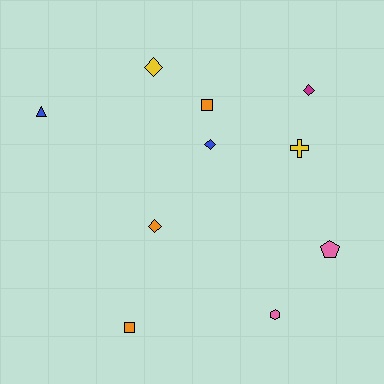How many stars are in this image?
There are no stars.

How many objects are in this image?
There are 10 objects.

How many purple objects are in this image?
There are no purple objects.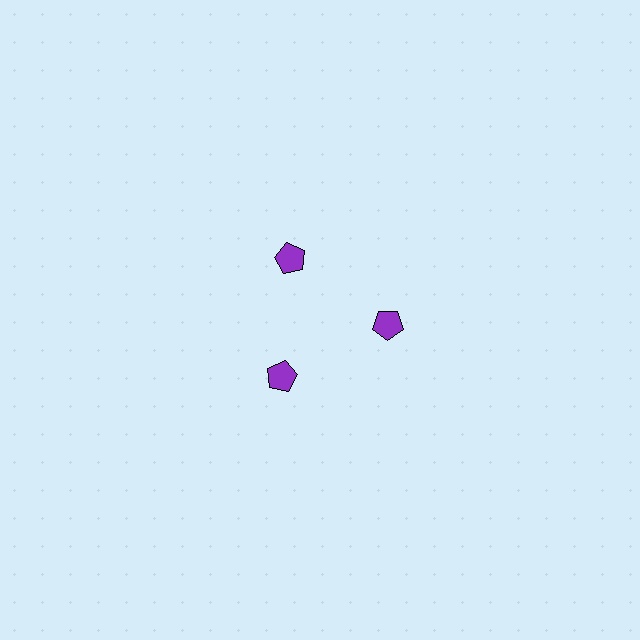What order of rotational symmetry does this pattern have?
This pattern has 3-fold rotational symmetry.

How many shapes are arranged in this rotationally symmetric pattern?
There are 3 shapes, arranged in 3 groups of 1.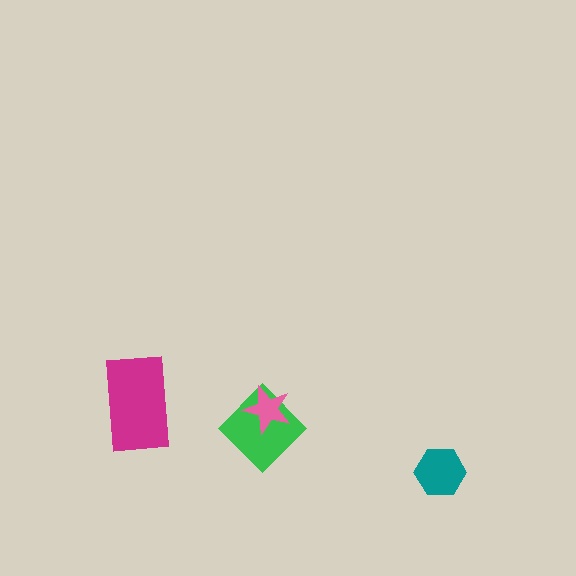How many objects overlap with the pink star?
1 object overlaps with the pink star.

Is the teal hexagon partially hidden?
No, no other shape covers it.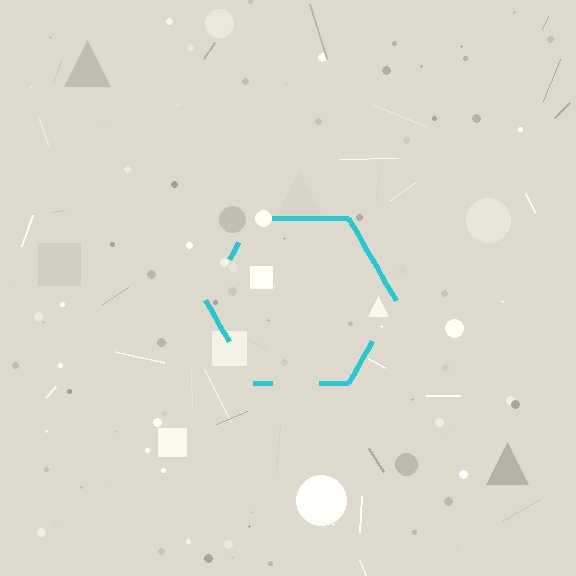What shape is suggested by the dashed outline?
The dashed outline suggests a hexagon.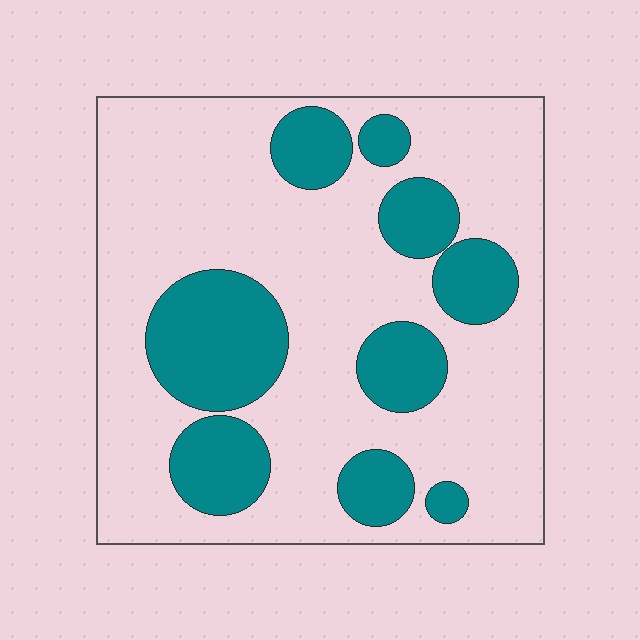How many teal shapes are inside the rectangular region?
9.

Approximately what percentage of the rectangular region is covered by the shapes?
Approximately 30%.